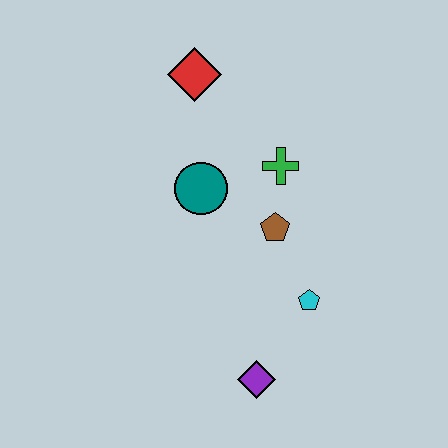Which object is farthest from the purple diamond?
The red diamond is farthest from the purple diamond.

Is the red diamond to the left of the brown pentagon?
Yes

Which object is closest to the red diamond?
The teal circle is closest to the red diamond.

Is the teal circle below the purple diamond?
No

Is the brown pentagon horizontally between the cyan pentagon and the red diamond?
Yes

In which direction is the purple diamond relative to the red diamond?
The purple diamond is below the red diamond.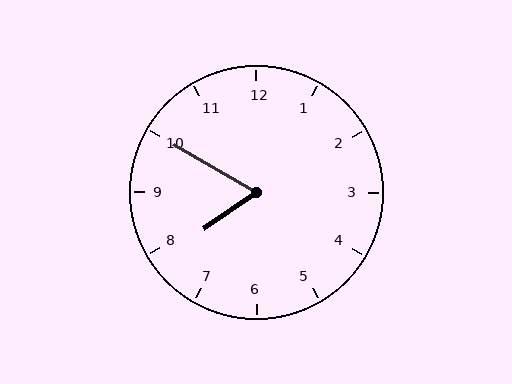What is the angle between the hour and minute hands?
Approximately 65 degrees.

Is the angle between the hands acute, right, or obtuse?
It is acute.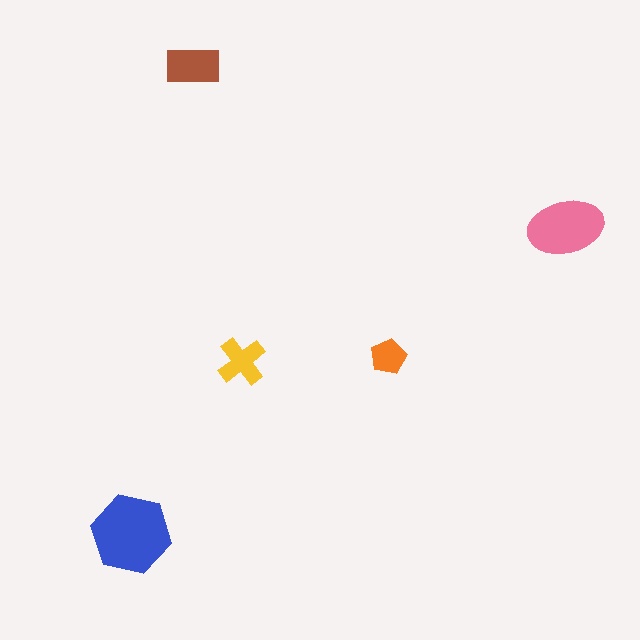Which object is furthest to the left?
The blue hexagon is leftmost.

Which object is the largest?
The blue hexagon.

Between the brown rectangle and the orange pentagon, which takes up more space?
The brown rectangle.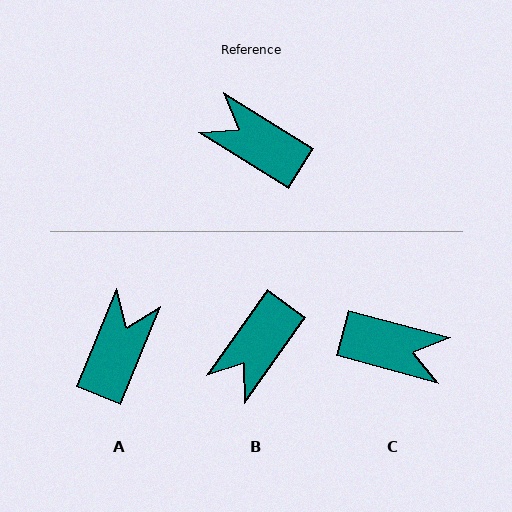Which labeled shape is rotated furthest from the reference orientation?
C, about 163 degrees away.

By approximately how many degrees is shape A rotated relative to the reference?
Approximately 80 degrees clockwise.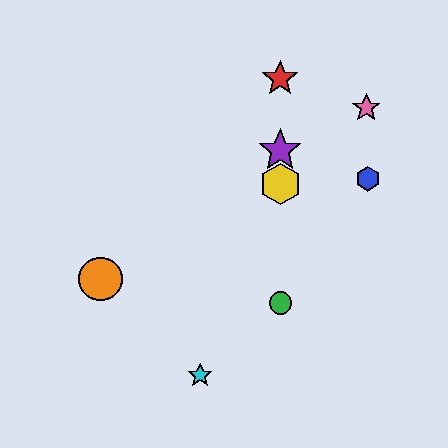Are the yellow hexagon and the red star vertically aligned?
Yes, both are at x≈280.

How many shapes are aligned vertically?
4 shapes (the red star, the green circle, the yellow hexagon, the purple star) are aligned vertically.